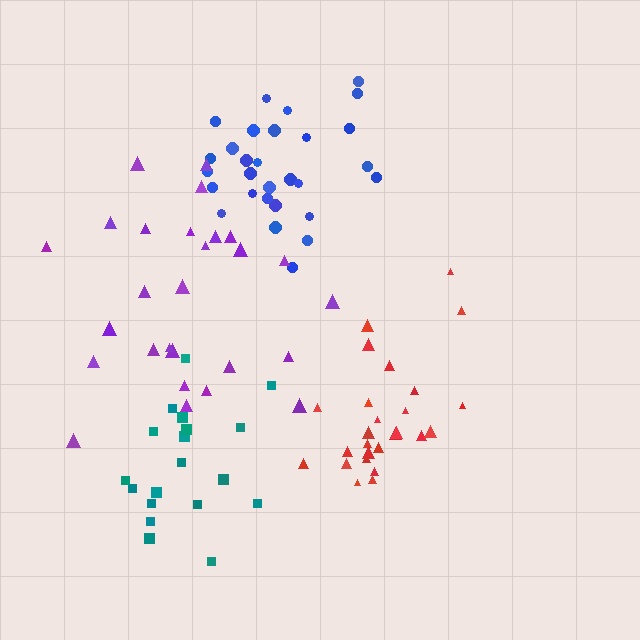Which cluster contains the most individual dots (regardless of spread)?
Blue (29).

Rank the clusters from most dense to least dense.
blue, teal, red, purple.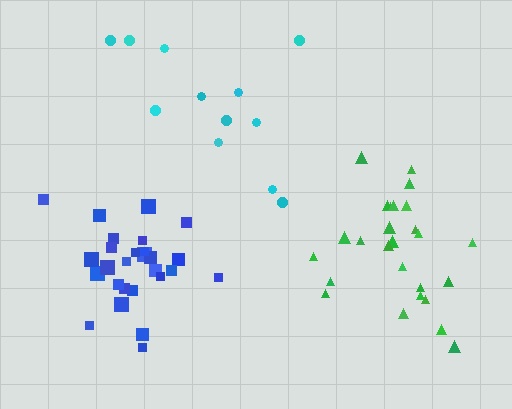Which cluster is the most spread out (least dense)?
Cyan.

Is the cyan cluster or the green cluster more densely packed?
Green.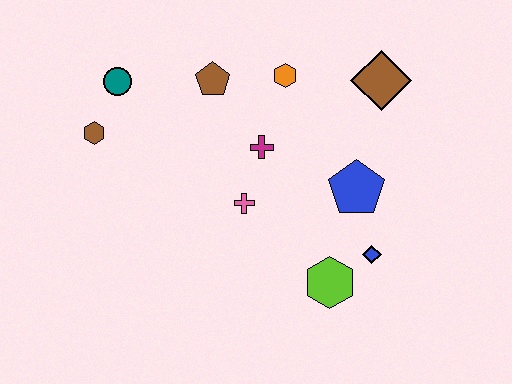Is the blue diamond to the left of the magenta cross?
No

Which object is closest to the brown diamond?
The orange hexagon is closest to the brown diamond.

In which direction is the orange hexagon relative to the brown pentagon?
The orange hexagon is to the right of the brown pentagon.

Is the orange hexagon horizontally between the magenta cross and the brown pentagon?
No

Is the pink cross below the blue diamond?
No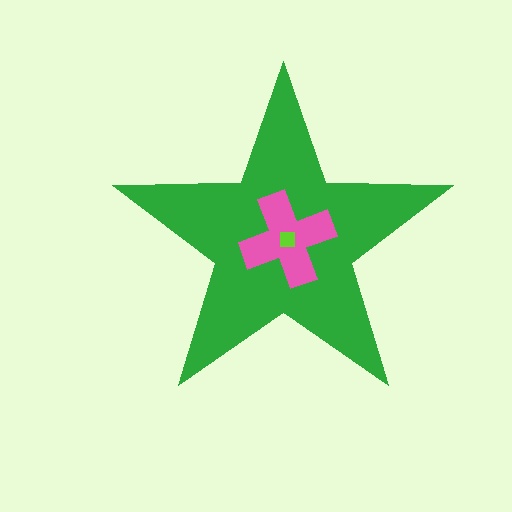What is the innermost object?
The lime square.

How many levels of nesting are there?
3.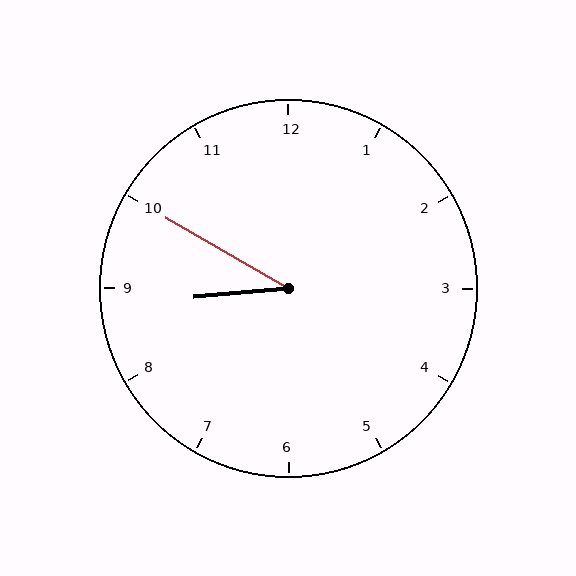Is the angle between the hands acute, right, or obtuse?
It is acute.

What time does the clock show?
8:50.